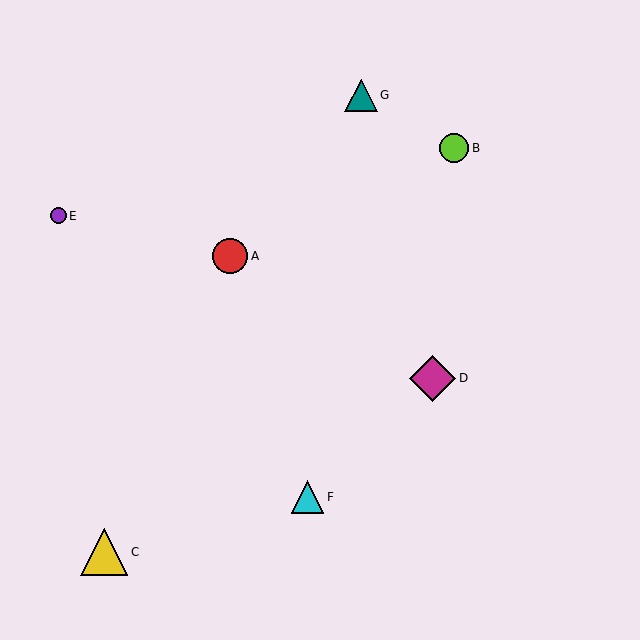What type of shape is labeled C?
Shape C is a yellow triangle.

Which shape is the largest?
The yellow triangle (labeled C) is the largest.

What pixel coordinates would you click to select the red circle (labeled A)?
Click at (230, 256) to select the red circle A.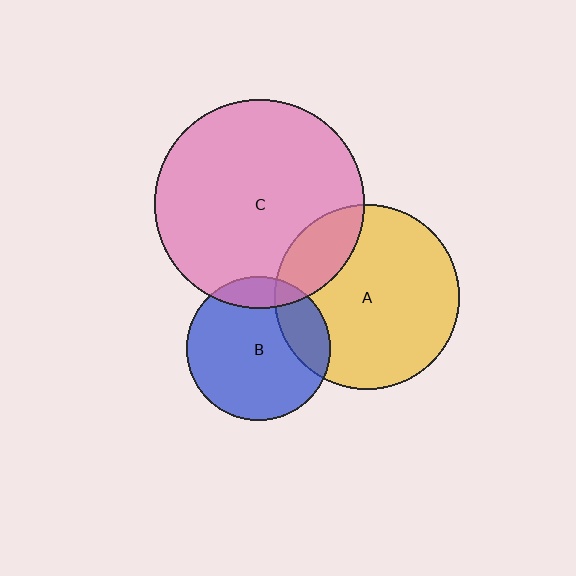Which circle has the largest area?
Circle C (pink).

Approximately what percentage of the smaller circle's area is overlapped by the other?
Approximately 20%.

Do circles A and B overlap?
Yes.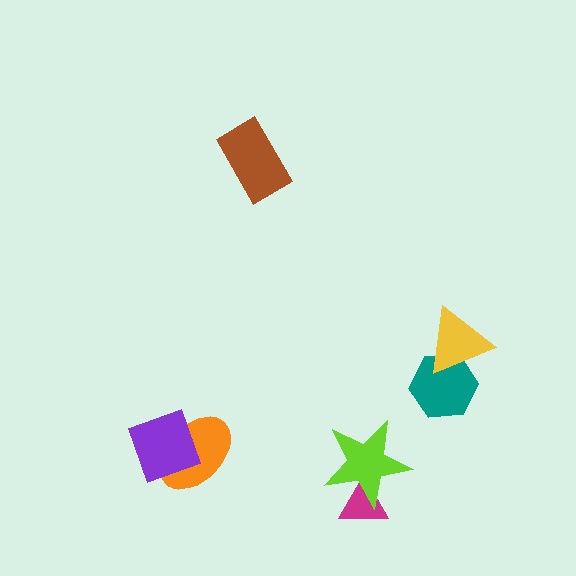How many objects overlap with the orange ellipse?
1 object overlaps with the orange ellipse.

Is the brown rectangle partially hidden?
No, no other shape covers it.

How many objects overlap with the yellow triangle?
1 object overlaps with the yellow triangle.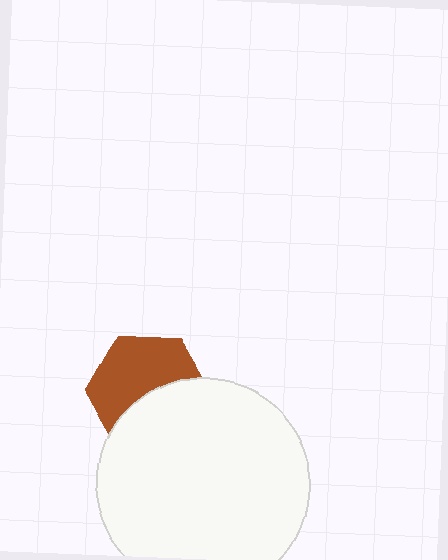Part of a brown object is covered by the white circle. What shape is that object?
It is a hexagon.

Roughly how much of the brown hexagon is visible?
About half of it is visible (roughly 56%).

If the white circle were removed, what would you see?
You would see the complete brown hexagon.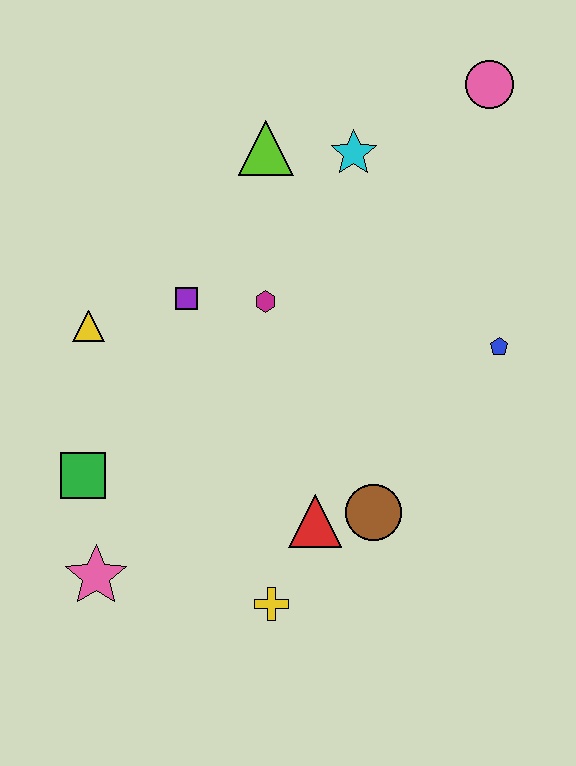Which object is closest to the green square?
The pink star is closest to the green square.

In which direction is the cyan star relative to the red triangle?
The cyan star is above the red triangle.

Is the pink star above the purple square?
No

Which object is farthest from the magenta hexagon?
The pink star is farthest from the magenta hexagon.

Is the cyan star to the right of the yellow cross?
Yes